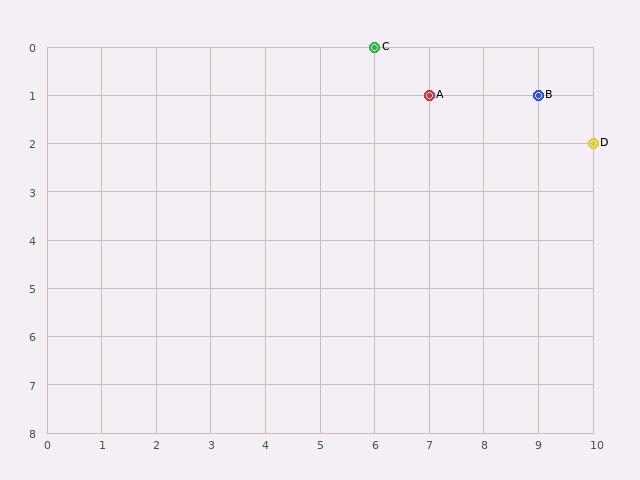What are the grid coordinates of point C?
Point C is at grid coordinates (6, 0).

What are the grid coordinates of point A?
Point A is at grid coordinates (7, 1).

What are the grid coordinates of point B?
Point B is at grid coordinates (9, 1).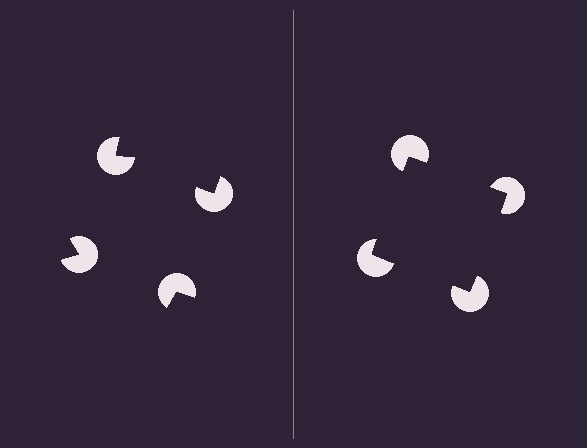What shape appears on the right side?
An illusory square.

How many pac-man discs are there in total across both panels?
8 — 4 on each side.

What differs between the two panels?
The pac-man discs are positioned identically on both sides; only the wedge orientations differ. On the right they align to a square; on the left they are misaligned.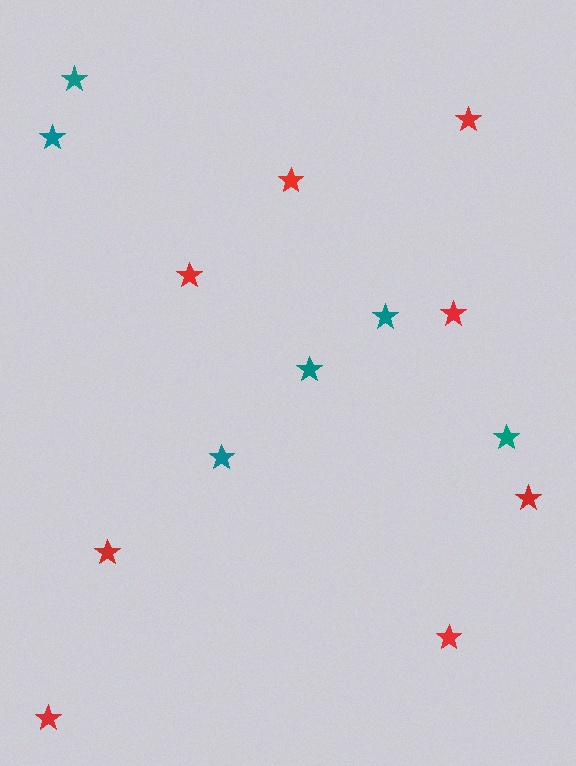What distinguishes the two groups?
There are 2 groups: one group of teal stars (6) and one group of red stars (8).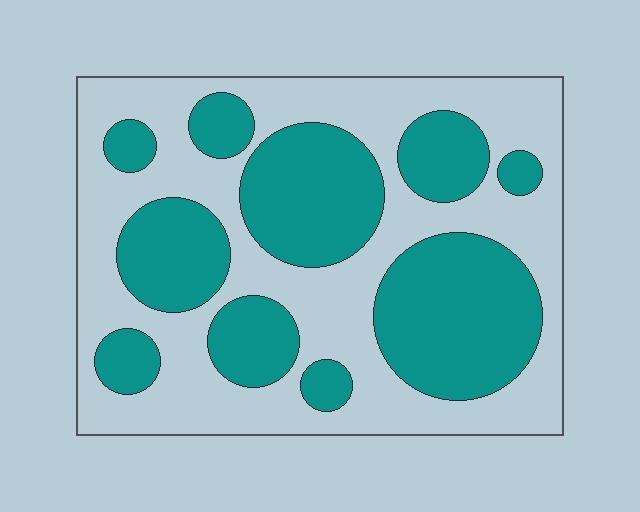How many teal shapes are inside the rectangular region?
10.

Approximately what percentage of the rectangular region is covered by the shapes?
Approximately 45%.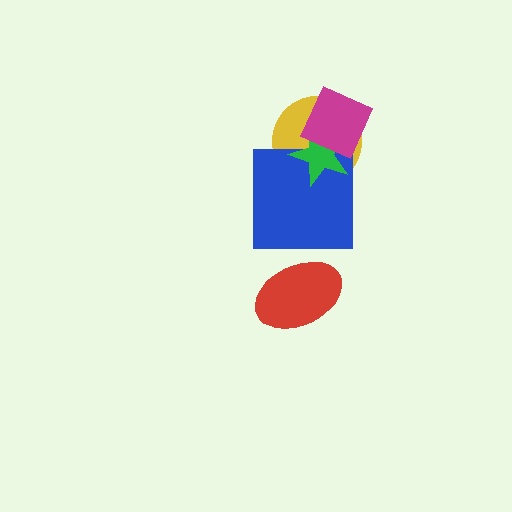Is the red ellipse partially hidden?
No, no other shape covers it.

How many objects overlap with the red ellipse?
0 objects overlap with the red ellipse.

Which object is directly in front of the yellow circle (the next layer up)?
The blue square is directly in front of the yellow circle.